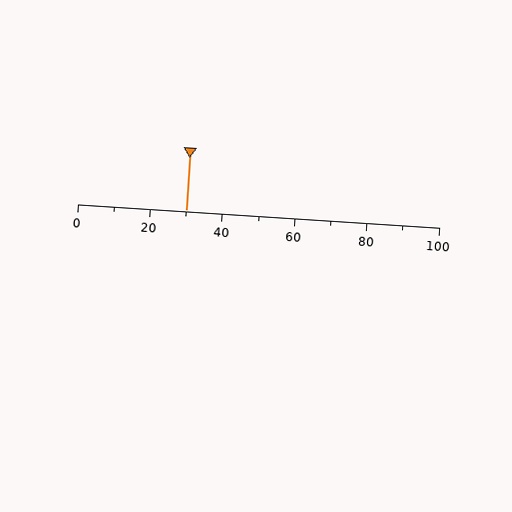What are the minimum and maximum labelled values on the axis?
The axis runs from 0 to 100.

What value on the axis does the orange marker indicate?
The marker indicates approximately 30.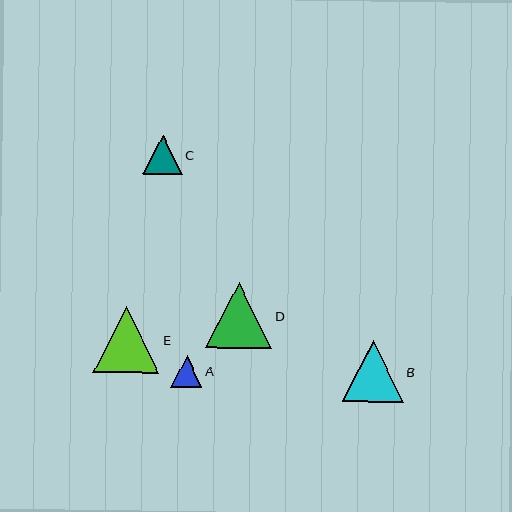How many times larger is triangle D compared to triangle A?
Triangle D is approximately 2.1 times the size of triangle A.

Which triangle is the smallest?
Triangle A is the smallest with a size of approximately 31 pixels.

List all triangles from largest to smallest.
From largest to smallest: D, E, B, C, A.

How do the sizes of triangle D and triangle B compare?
Triangle D and triangle B are approximately the same size.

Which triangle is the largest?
Triangle D is the largest with a size of approximately 66 pixels.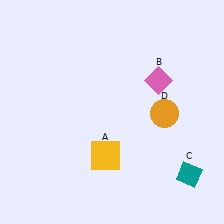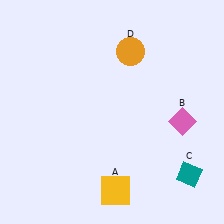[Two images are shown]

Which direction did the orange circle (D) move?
The orange circle (D) moved up.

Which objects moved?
The objects that moved are: the yellow square (A), the pink diamond (B), the orange circle (D).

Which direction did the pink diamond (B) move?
The pink diamond (B) moved down.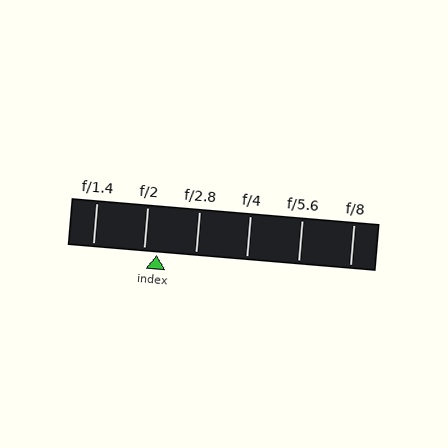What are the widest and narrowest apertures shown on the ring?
The widest aperture shown is f/1.4 and the narrowest is f/8.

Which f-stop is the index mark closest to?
The index mark is closest to f/2.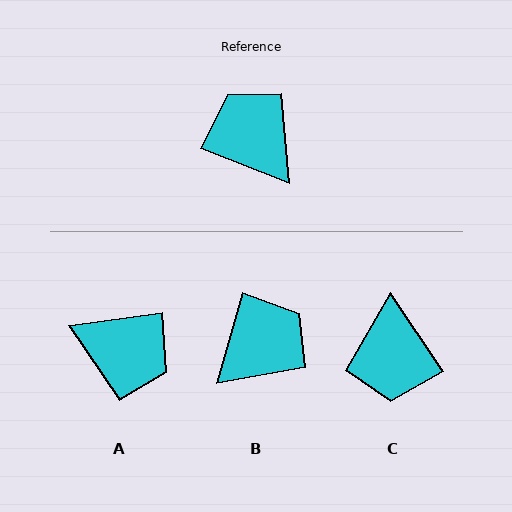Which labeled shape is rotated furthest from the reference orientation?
A, about 150 degrees away.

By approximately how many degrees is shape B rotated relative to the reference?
Approximately 84 degrees clockwise.